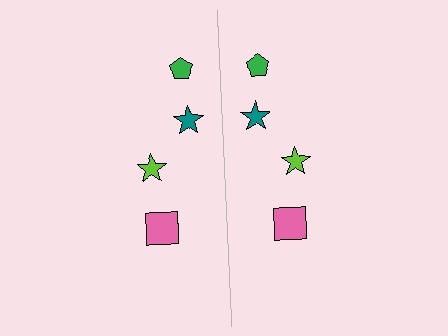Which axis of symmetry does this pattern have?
The pattern has a vertical axis of symmetry running through the center of the image.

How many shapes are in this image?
There are 8 shapes in this image.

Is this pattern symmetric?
Yes, this pattern has bilateral (reflection) symmetry.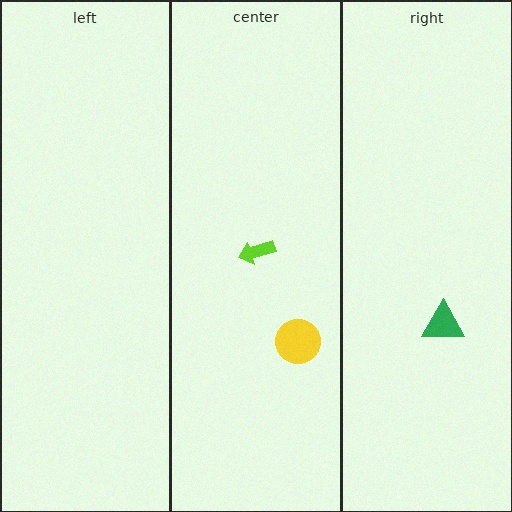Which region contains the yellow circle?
The center region.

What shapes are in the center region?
The yellow circle, the lime arrow.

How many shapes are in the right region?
1.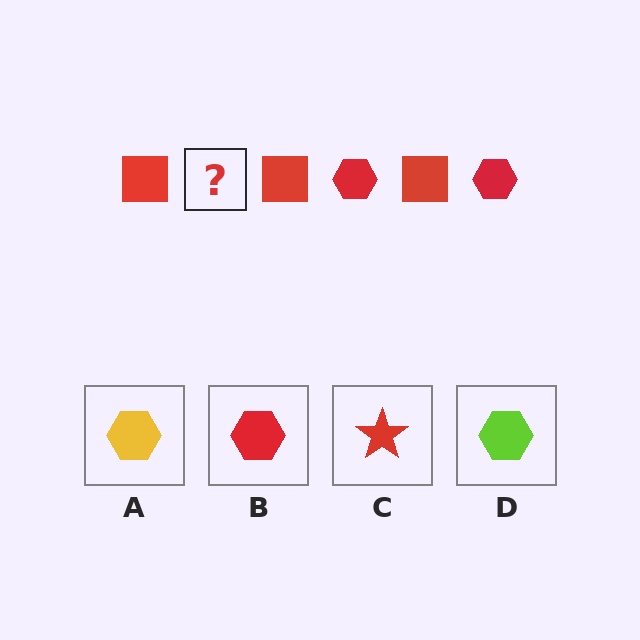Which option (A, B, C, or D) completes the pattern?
B.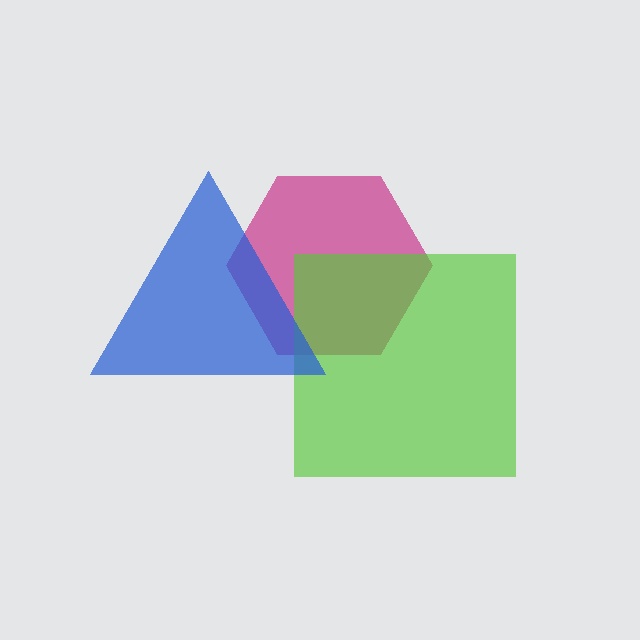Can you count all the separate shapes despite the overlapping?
Yes, there are 3 separate shapes.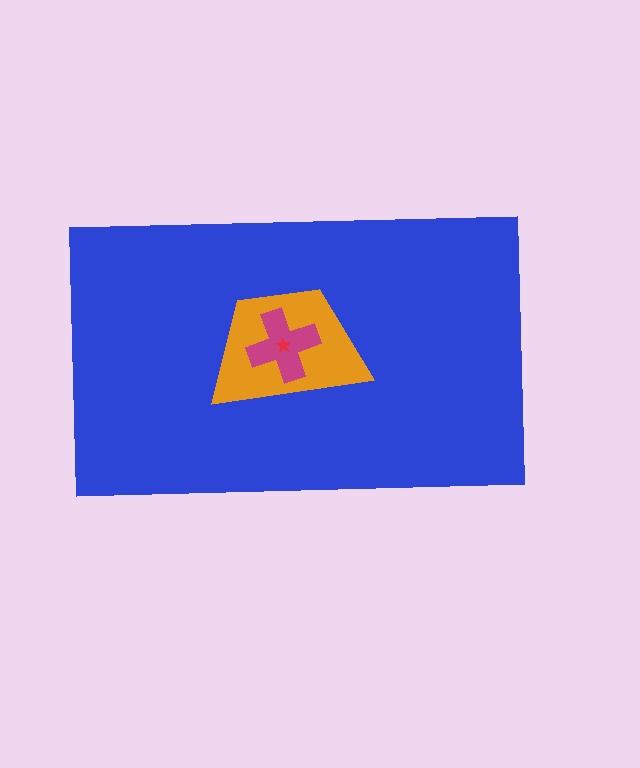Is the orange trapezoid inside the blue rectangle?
Yes.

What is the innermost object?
The red star.